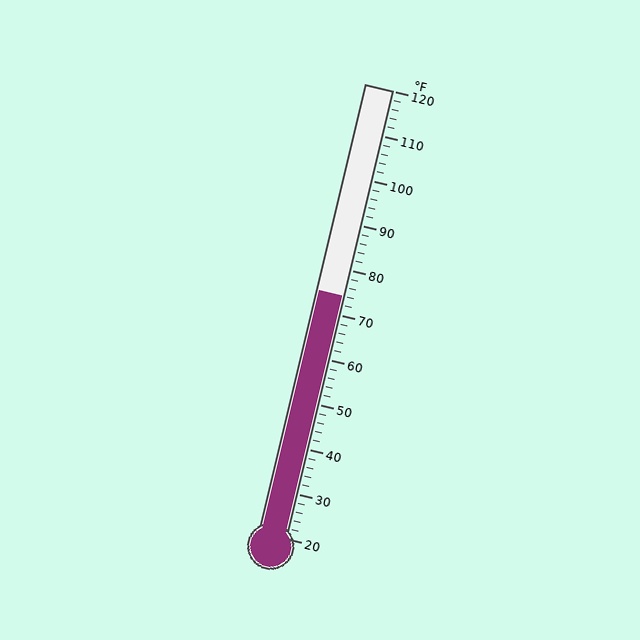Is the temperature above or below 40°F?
The temperature is above 40°F.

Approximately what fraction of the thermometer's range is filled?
The thermometer is filled to approximately 55% of its range.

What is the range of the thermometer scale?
The thermometer scale ranges from 20°F to 120°F.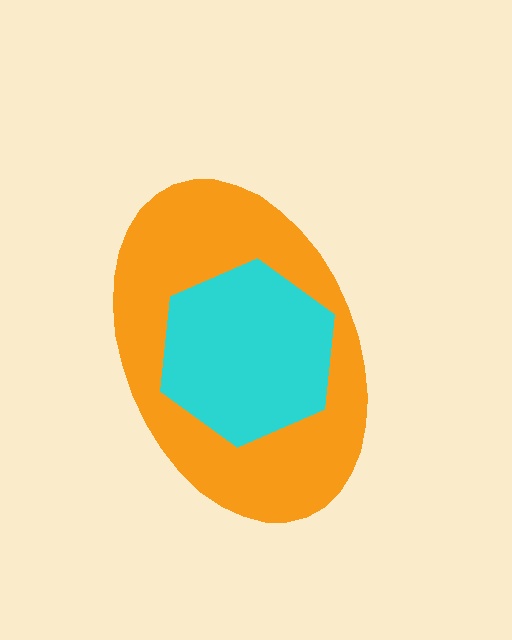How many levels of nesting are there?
2.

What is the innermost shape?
The cyan hexagon.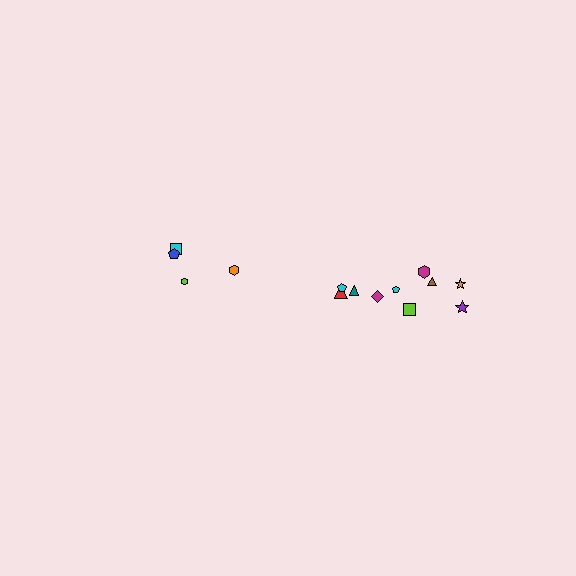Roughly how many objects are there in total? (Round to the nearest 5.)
Roughly 15 objects in total.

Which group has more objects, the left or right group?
The right group.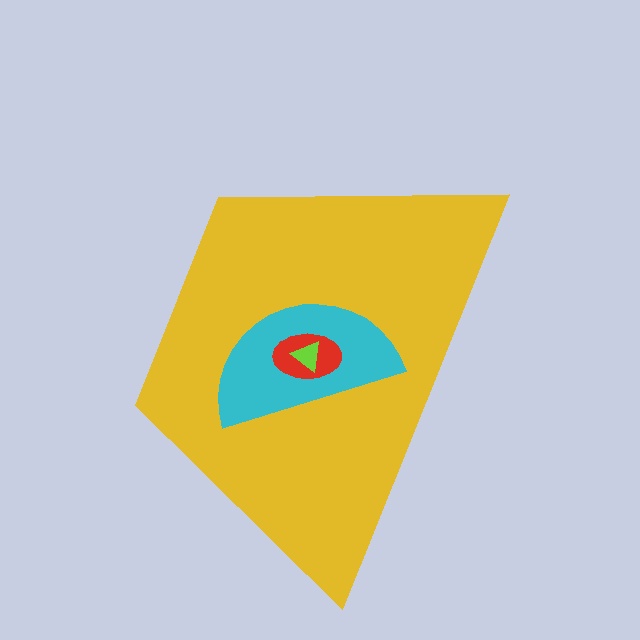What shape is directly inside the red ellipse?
The lime triangle.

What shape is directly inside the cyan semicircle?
The red ellipse.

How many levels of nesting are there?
4.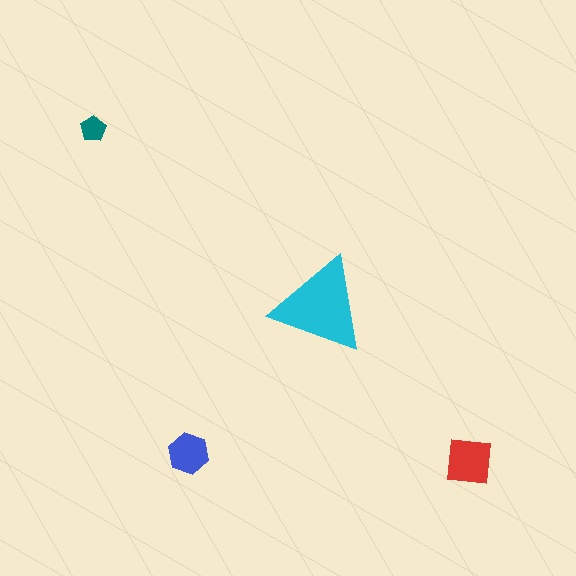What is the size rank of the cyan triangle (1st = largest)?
1st.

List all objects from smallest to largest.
The teal pentagon, the blue hexagon, the red square, the cyan triangle.